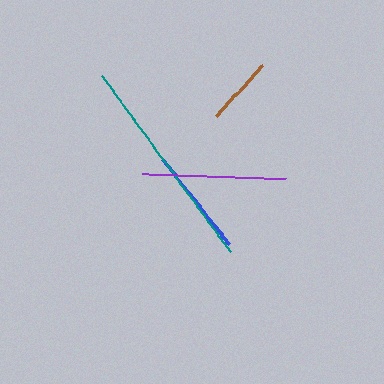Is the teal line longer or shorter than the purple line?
The teal line is longer than the purple line.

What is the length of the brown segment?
The brown segment is approximately 69 pixels long.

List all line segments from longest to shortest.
From longest to shortest: teal, purple, blue, brown.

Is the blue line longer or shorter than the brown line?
The blue line is longer than the brown line.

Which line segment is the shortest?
The brown line is the shortest at approximately 69 pixels.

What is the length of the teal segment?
The teal segment is approximately 218 pixels long.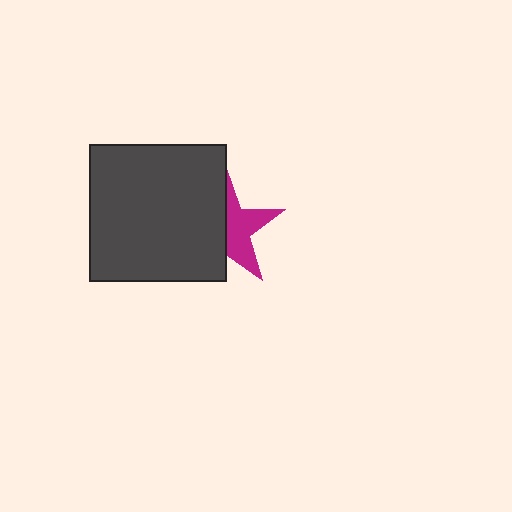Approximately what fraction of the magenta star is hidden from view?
Roughly 54% of the magenta star is hidden behind the dark gray square.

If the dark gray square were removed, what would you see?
You would see the complete magenta star.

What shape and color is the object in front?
The object in front is a dark gray square.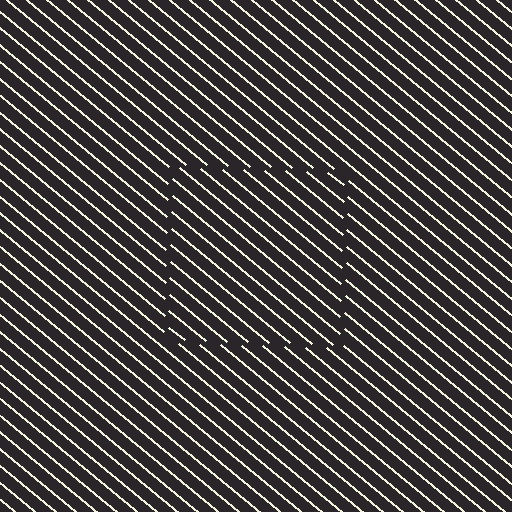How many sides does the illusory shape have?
4 sides — the line-ends trace a square.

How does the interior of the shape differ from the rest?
The interior of the shape contains the same grating, shifted by half a period — the contour is defined by the phase discontinuity where line-ends from the inner and outer gratings abut.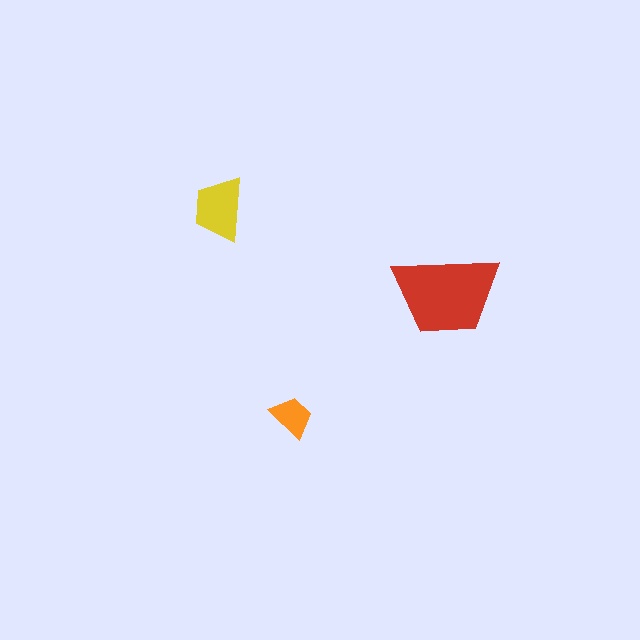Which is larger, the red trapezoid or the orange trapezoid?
The red one.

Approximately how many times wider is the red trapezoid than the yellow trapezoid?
About 1.5 times wider.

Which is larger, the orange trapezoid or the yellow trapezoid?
The yellow one.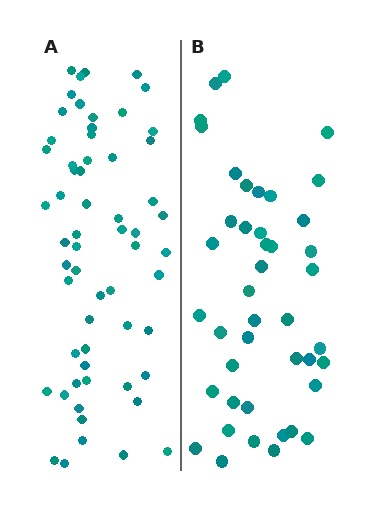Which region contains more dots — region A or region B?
Region A (the left region) has more dots.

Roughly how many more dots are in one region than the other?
Region A has approximately 15 more dots than region B.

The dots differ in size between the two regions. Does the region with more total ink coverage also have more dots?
No. Region B has more total ink coverage because its dots are larger, but region A actually contains more individual dots. Total area can be misleading — the number of items is what matters here.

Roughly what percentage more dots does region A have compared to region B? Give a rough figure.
About 40% more.